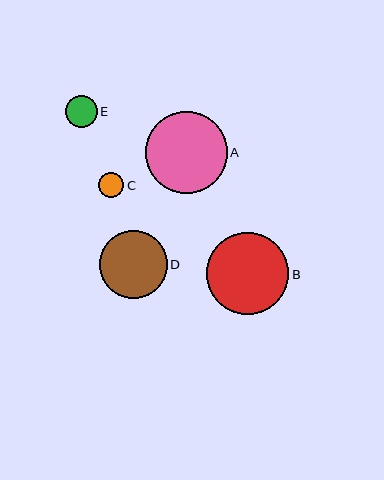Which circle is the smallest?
Circle C is the smallest with a size of approximately 26 pixels.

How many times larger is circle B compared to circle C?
Circle B is approximately 3.2 times the size of circle C.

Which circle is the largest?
Circle B is the largest with a size of approximately 82 pixels.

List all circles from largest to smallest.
From largest to smallest: B, A, D, E, C.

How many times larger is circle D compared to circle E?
Circle D is approximately 2.2 times the size of circle E.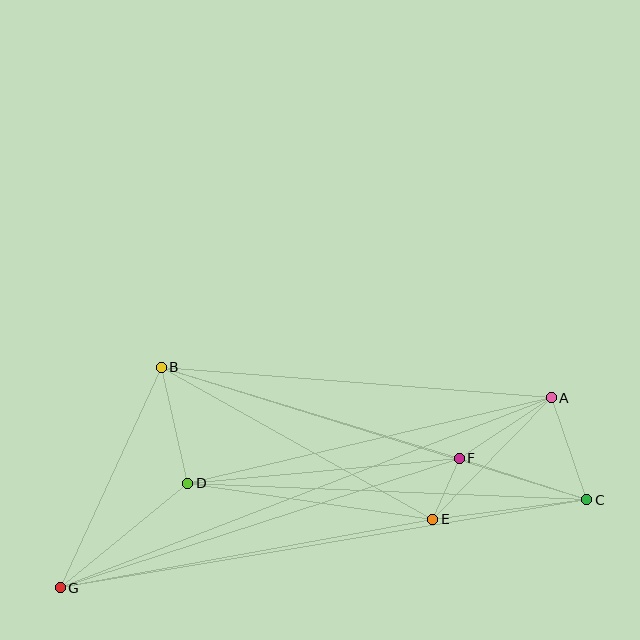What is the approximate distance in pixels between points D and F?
The distance between D and F is approximately 273 pixels.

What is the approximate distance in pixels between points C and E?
The distance between C and E is approximately 155 pixels.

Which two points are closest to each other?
Points E and F are closest to each other.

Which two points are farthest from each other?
Points C and G are farthest from each other.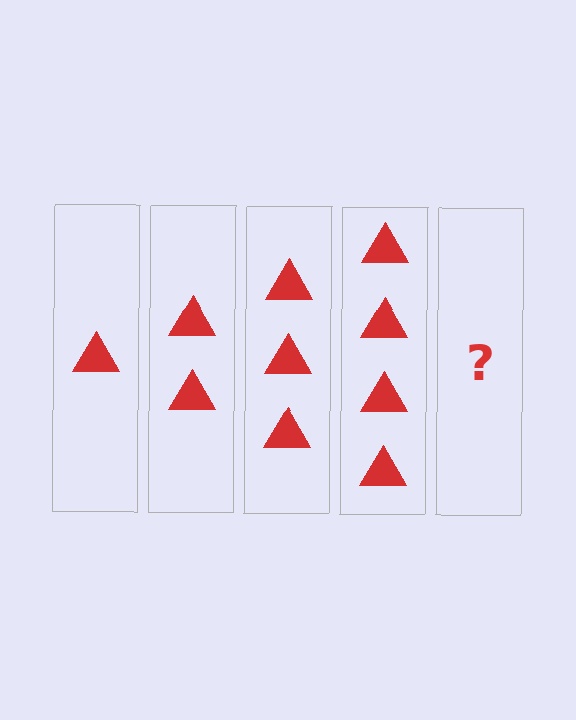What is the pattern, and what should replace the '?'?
The pattern is that each step adds one more triangle. The '?' should be 5 triangles.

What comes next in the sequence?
The next element should be 5 triangles.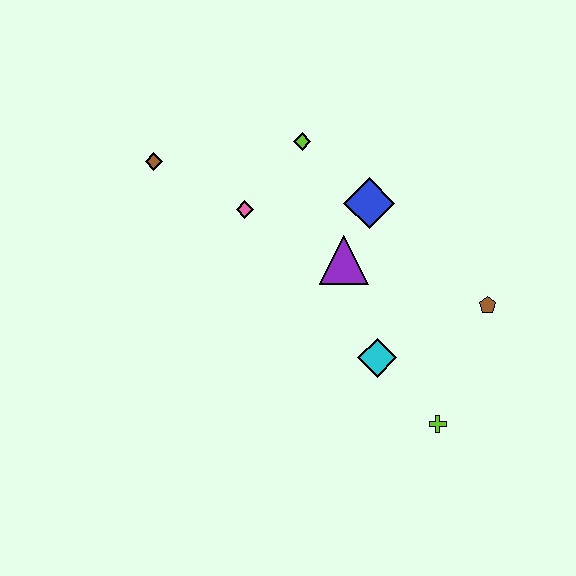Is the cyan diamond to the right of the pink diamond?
Yes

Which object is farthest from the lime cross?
The brown diamond is farthest from the lime cross.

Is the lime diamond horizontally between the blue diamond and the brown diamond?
Yes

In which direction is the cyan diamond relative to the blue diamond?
The cyan diamond is below the blue diamond.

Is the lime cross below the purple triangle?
Yes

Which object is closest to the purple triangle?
The blue diamond is closest to the purple triangle.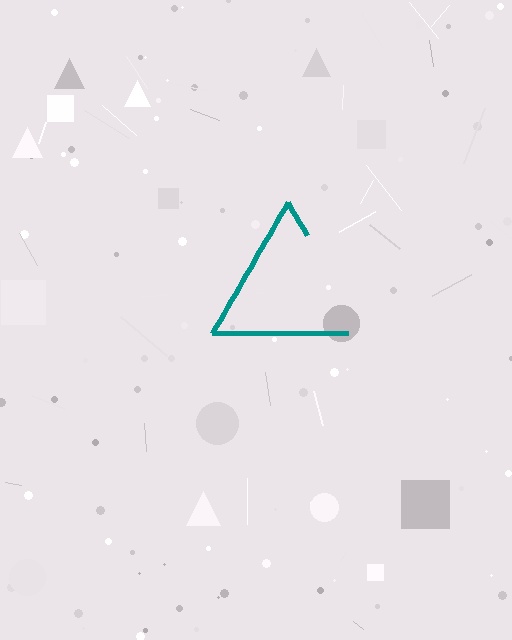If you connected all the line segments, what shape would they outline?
They would outline a triangle.